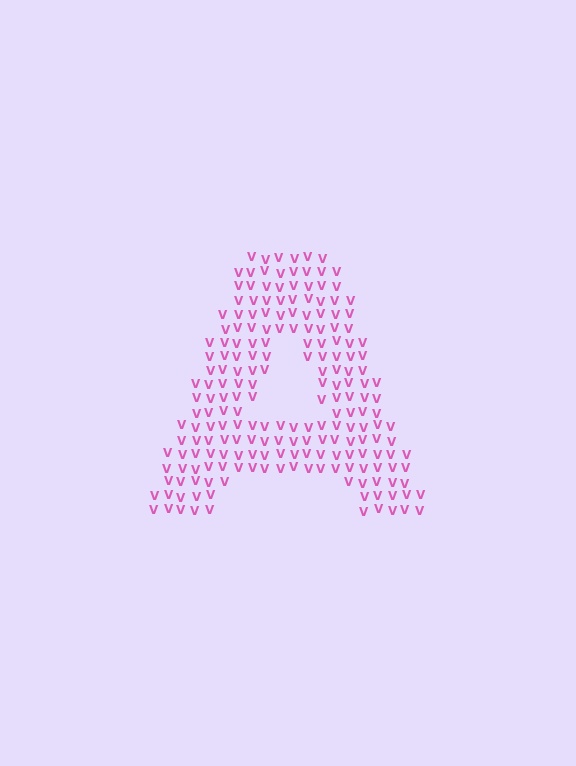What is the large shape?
The large shape is the letter A.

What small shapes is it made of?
It is made of small letter V's.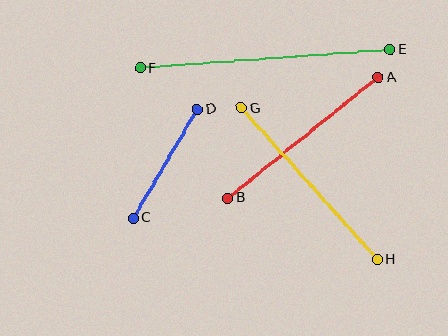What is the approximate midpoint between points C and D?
The midpoint is at approximately (165, 164) pixels.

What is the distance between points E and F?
The distance is approximately 251 pixels.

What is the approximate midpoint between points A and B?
The midpoint is at approximately (303, 138) pixels.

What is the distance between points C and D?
The distance is approximately 126 pixels.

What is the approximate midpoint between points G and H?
The midpoint is at approximately (309, 184) pixels.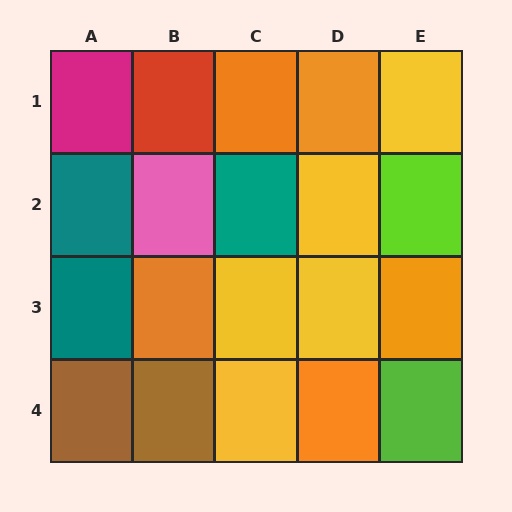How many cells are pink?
1 cell is pink.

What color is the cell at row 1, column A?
Magenta.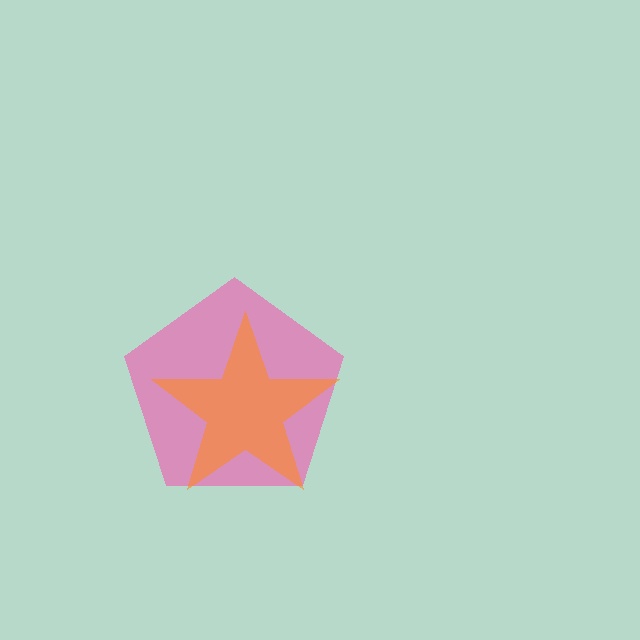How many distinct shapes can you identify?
There are 2 distinct shapes: a pink pentagon, an orange star.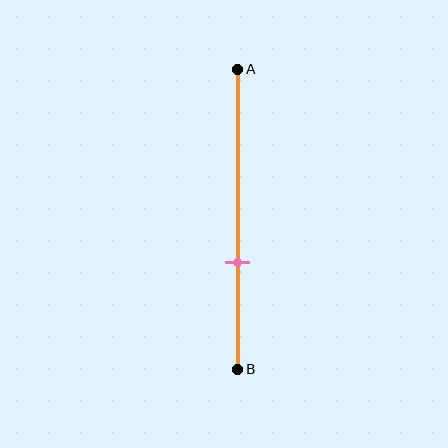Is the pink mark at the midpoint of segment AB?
No, the mark is at about 65% from A, not at the 50% midpoint.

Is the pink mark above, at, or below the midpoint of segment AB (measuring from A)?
The pink mark is below the midpoint of segment AB.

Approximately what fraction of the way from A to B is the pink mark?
The pink mark is approximately 65% of the way from A to B.